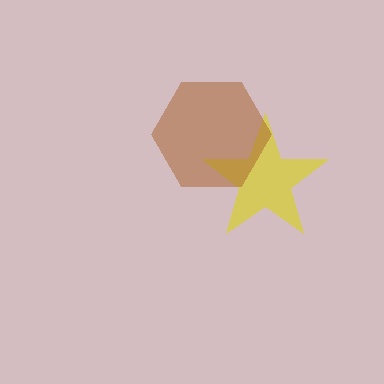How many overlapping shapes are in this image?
There are 2 overlapping shapes in the image.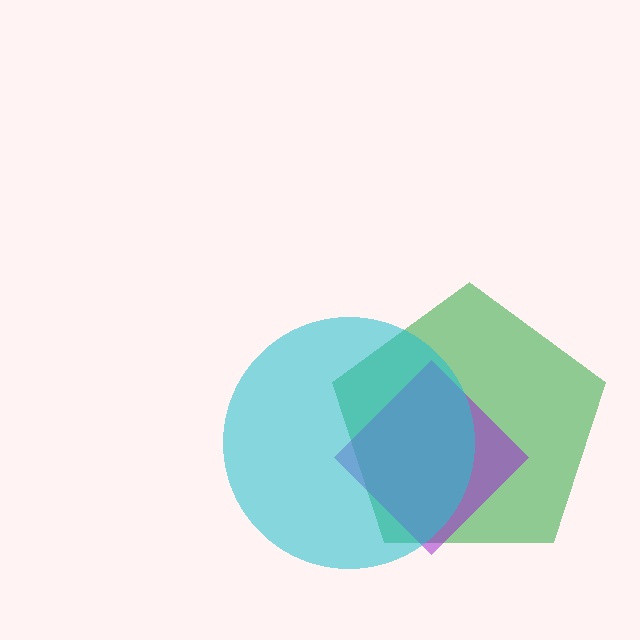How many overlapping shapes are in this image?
There are 3 overlapping shapes in the image.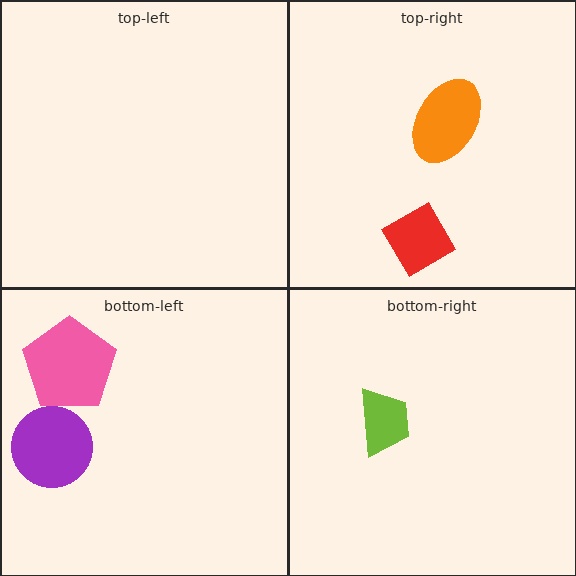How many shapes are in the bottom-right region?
1.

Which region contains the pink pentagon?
The bottom-left region.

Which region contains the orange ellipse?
The top-right region.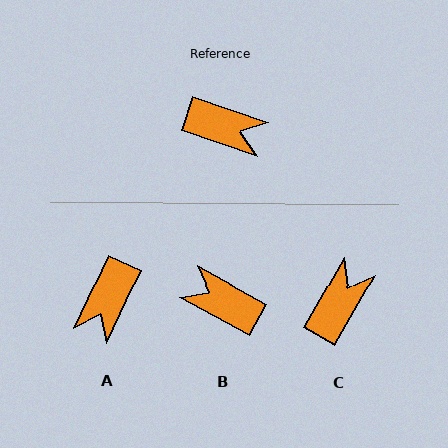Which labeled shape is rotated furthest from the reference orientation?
B, about 170 degrees away.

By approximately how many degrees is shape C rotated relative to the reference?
Approximately 79 degrees counter-clockwise.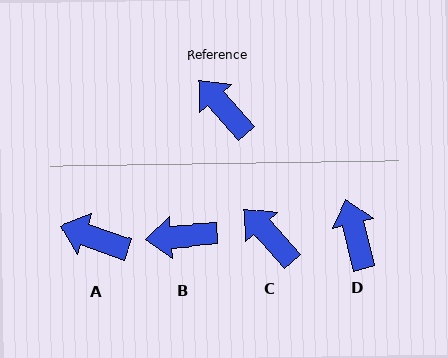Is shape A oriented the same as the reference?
No, it is off by about 28 degrees.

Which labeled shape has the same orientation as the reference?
C.